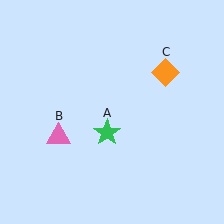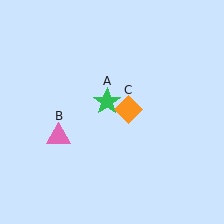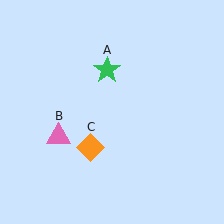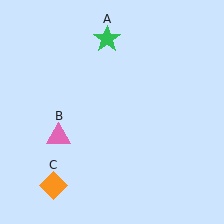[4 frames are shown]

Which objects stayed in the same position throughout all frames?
Pink triangle (object B) remained stationary.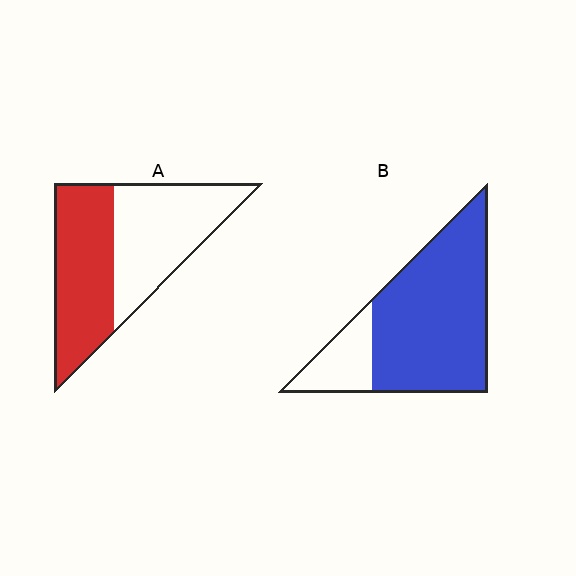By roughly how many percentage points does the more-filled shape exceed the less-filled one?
By roughly 30 percentage points (B over A).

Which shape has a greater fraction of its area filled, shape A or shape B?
Shape B.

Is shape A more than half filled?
Roughly half.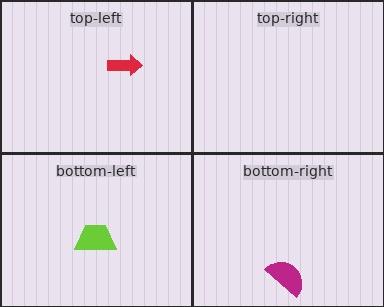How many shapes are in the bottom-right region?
1.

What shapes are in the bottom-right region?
The magenta semicircle.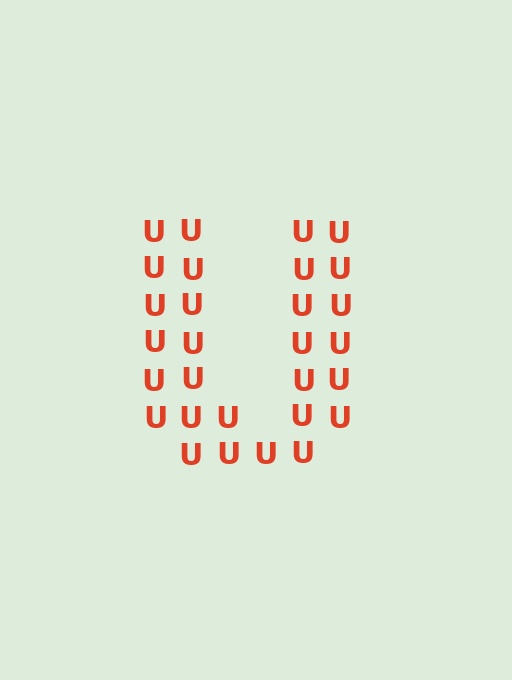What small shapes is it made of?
It is made of small letter U's.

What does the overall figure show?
The overall figure shows the letter U.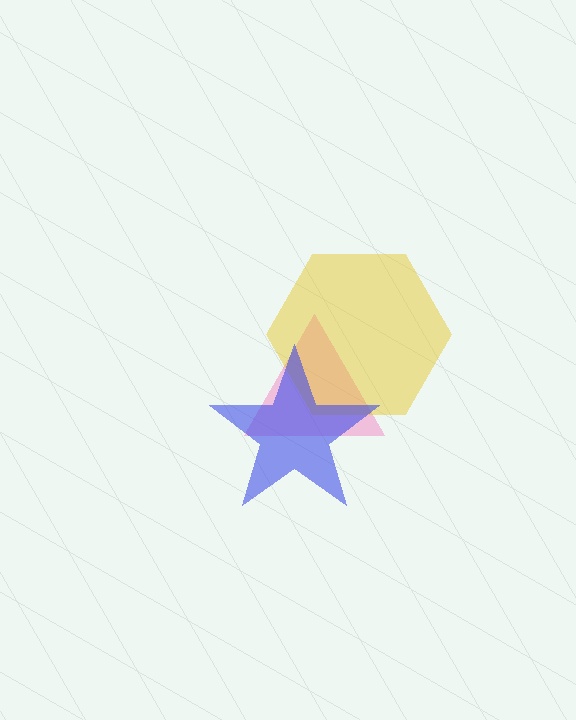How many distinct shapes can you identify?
There are 3 distinct shapes: a pink triangle, a yellow hexagon, a blue star.